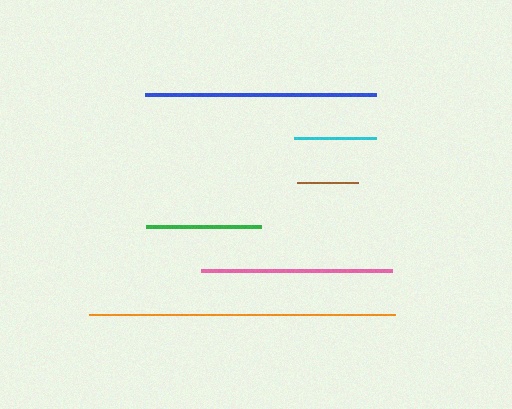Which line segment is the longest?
The orange line is the longest at approximately 307 pixels.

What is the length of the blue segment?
The blue segment is approximately 231 pixels long.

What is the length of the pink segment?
The pink segment is approximately 191 pixels long.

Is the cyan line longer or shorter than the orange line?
The orange line is longer than the cyan line.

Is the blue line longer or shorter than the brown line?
The blue line is longer than the brown line.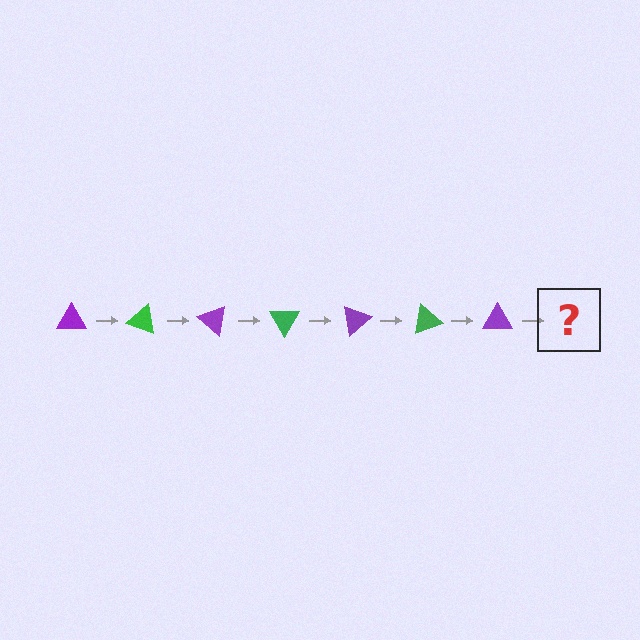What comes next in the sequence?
The next element should be a green triangle, rotated 140 degrees from the start.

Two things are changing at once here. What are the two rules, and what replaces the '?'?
The two rules are that it rotates 20 degrees each step and the color cycles through purple and green. The '?' should be a green triangle, rotated 140 degrees from the start.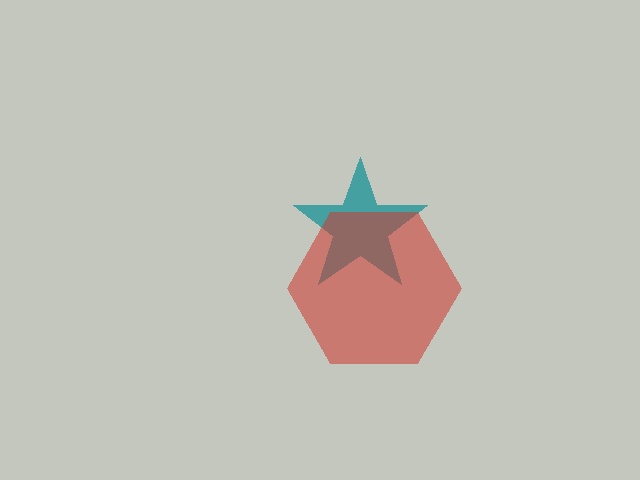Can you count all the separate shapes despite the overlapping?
Yes, there are 2 separate shapes.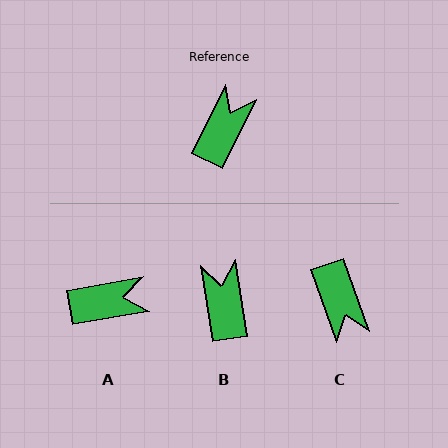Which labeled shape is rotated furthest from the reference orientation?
C, about 135 degrees away.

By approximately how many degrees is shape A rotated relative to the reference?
Approximately 54 degrees clockwise.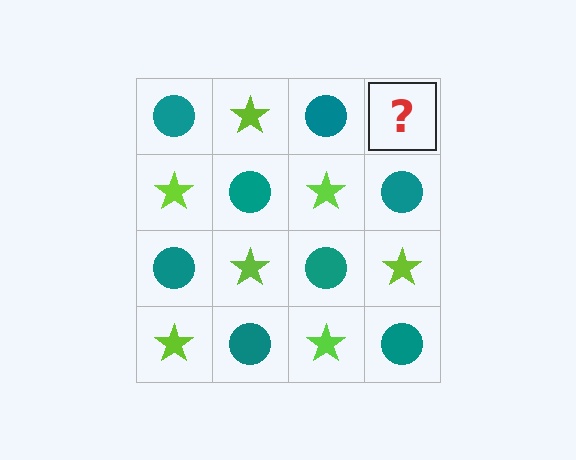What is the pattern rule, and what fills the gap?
The rule is that it alternates teal circle and lime star in a checkerboard pattern. The gap should be filled with a lime star.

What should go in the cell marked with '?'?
The missing cell should contain a lime star.